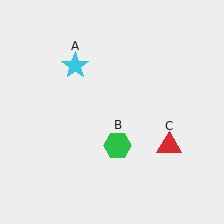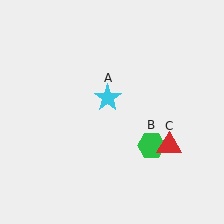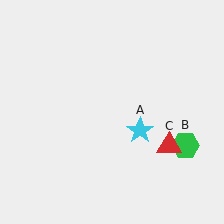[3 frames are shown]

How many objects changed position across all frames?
2 objects changed position: cyan star (object A), green hexagon (object B).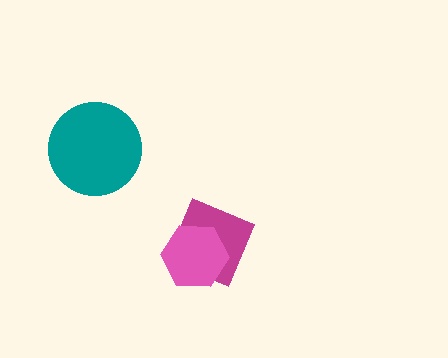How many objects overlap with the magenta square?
1 object overlaps with the magenta square.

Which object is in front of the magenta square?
The pink hexagon is in front of the magenta square.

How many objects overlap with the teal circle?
0 objects overlap with the teal circle.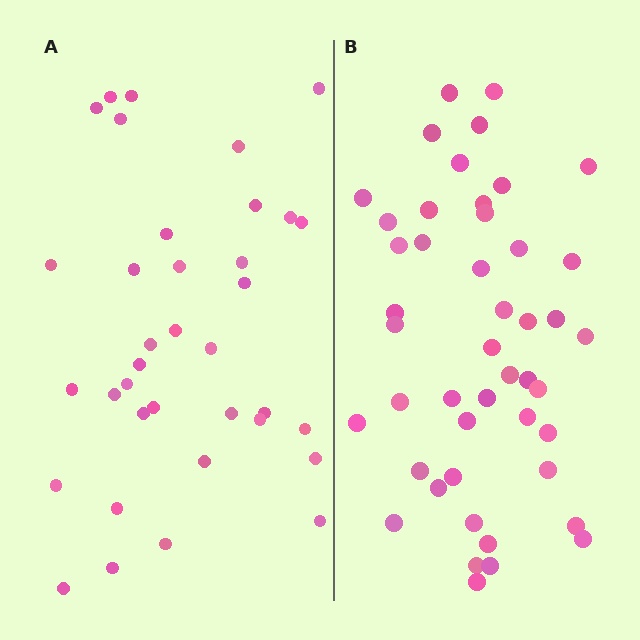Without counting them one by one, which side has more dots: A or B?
Region B (the right region) has more dots.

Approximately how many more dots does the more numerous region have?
Region B has roughly 10 or so more dots than region A.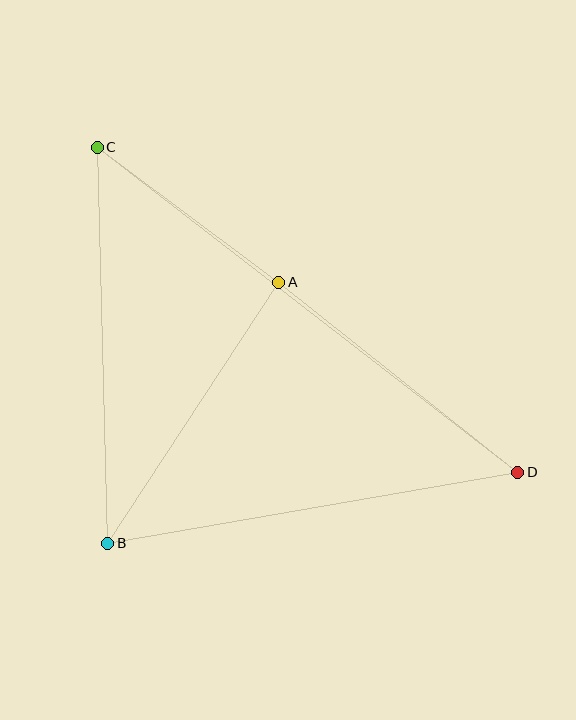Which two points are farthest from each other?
Points C and D are farthest from each other.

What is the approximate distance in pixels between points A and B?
The distance between A and B is approximately 312 pixels.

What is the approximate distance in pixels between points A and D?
The distance between A and D is approximately 305 pixels.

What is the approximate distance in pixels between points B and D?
The distance between B and D is approximately 416 pixels.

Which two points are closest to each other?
Points A and C are closest to each other.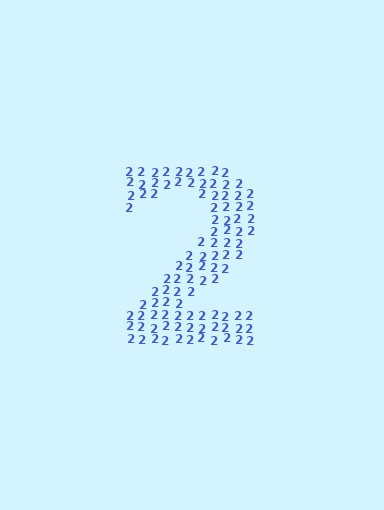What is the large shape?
The large shape is the digit 2.